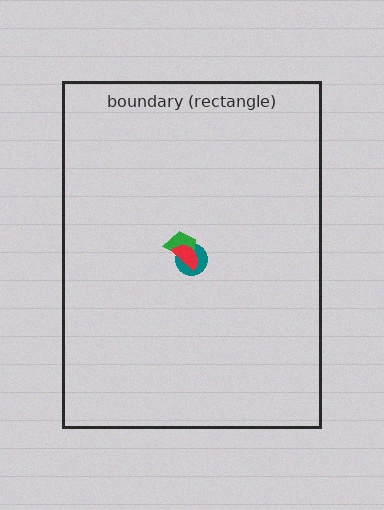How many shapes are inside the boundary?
3 inside, 0 outside.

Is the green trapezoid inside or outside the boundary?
Inside.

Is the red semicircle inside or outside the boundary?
Inside.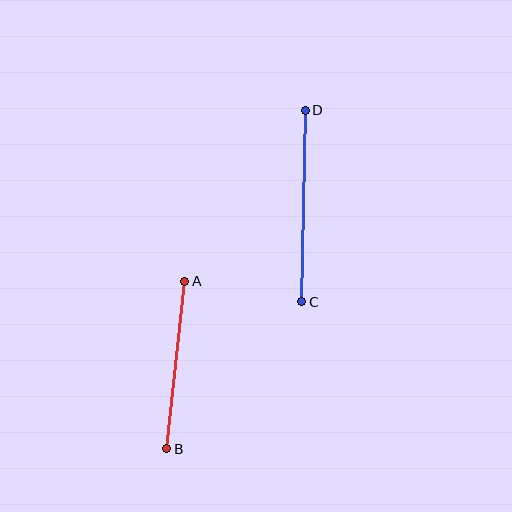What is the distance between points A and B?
The distance is approximately 169 pixels.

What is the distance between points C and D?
The distance is approximately 192 pixels.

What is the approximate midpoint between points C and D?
The midpoint is at approximately (304, 206) pixels.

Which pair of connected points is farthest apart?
Points C and D are farthest apart.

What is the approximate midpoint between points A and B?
The midpoint is at approximately (176, 365) pixels.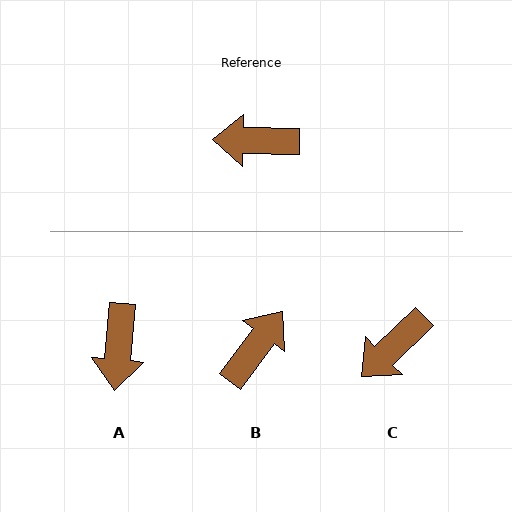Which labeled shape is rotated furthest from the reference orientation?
B, about 125 degrees away.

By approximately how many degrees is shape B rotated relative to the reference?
Approximately 125 degrees clockwise.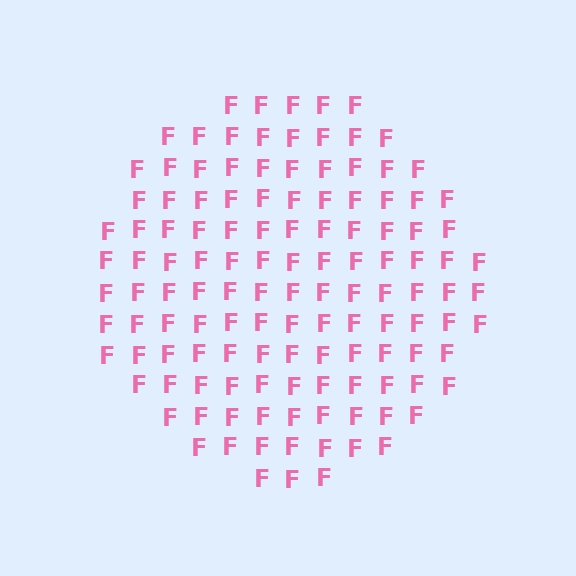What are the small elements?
The small elements are letter F's.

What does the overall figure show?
The overall figure shows a circle.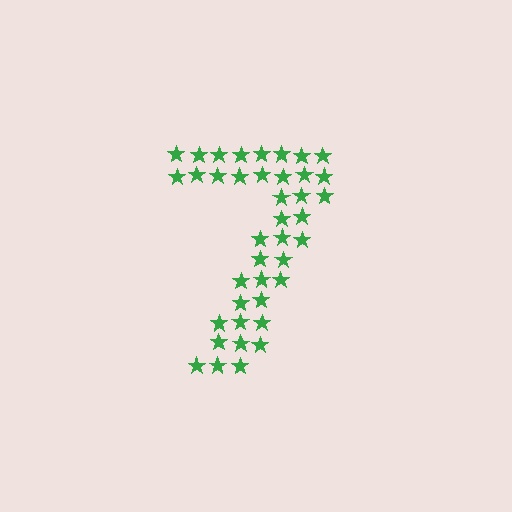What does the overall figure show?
The overall figure shows the digit 7.